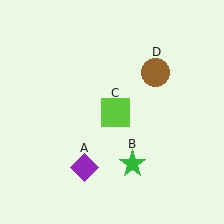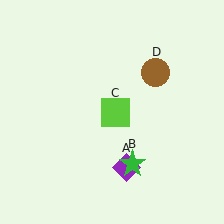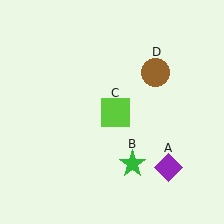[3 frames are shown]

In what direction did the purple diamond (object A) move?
The purple diamond (object A) moved right.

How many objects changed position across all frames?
1 object changed position: purple diamond (object A).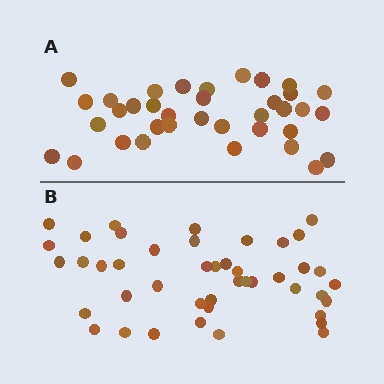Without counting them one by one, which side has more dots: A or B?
Region B (the bottom region) has more dots.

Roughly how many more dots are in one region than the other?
Region B has roughly 8 or so more dots than region A.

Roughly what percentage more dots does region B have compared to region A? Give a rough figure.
About 20% more.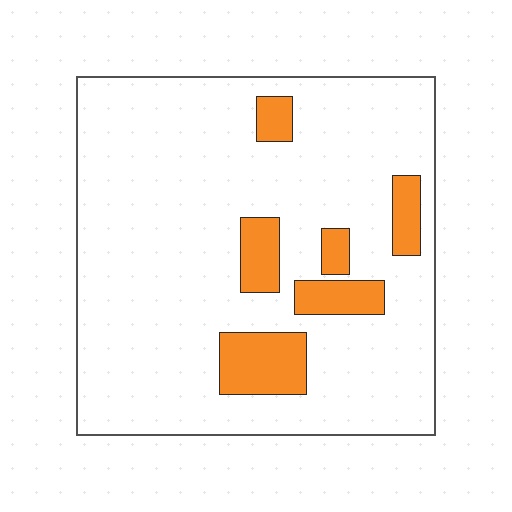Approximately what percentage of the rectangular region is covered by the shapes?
Approximately 15%.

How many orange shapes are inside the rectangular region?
6.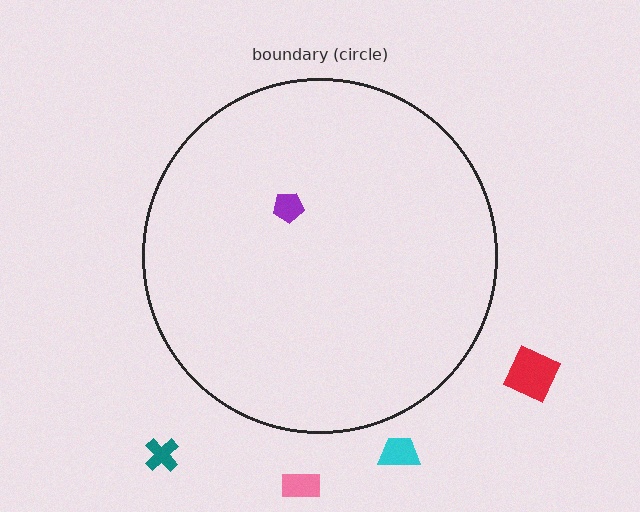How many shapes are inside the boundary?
1 inside, 4 outside.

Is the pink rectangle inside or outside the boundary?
Outside.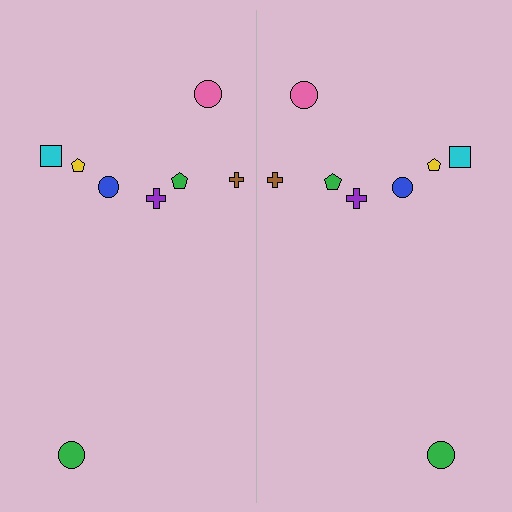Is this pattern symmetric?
Yes, this pattern has bilateral (reflection) symmetry.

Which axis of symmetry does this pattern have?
The pattern has a vertical axis of symmetry running through the center of the image.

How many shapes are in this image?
There are 16 shapes in this image.